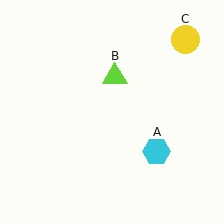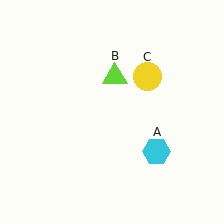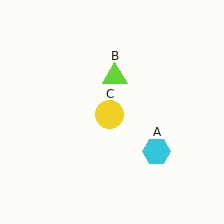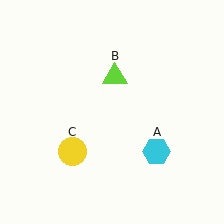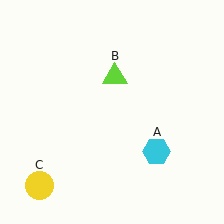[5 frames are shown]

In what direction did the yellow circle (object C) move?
The yellow circle (object C) moved down and to the left.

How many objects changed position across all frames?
1 object changed position: yellow circle (object C).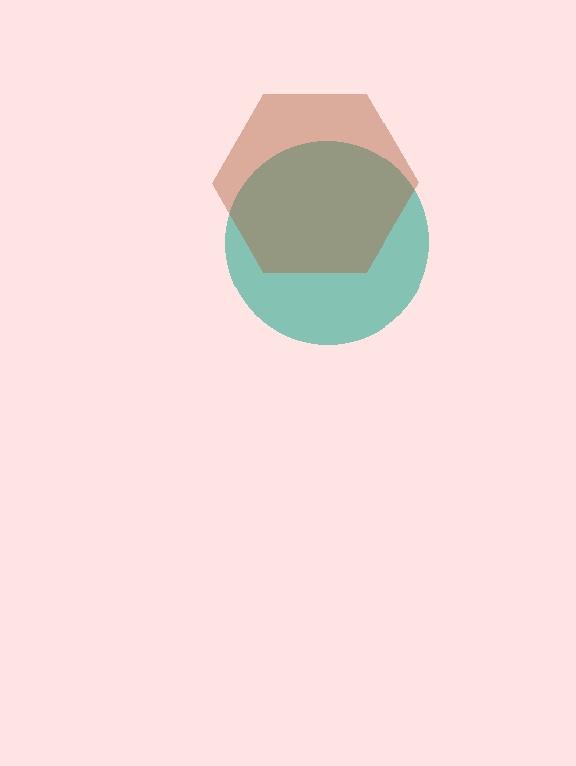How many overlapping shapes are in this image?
There are 2 overlapping shapes in the image.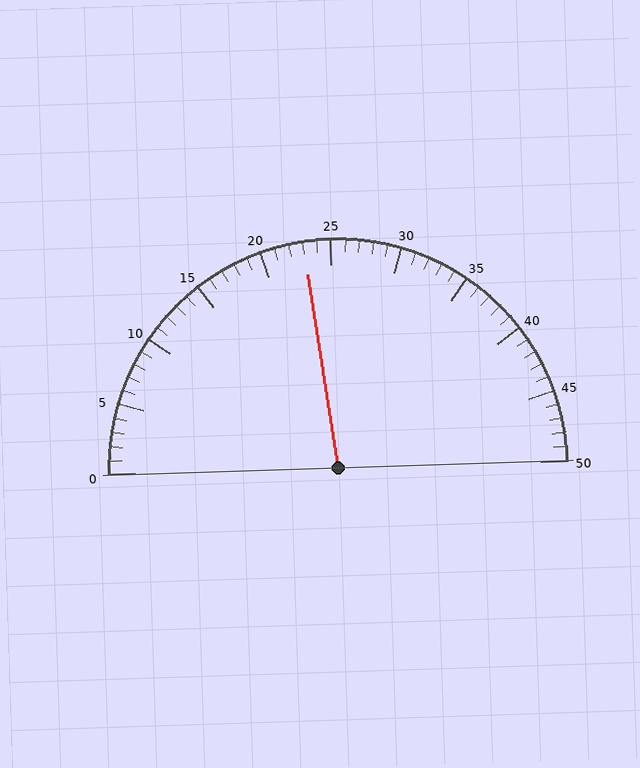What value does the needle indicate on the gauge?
The needle indicates approximately 23.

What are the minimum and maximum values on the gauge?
The gauge ranges from 0 to 50.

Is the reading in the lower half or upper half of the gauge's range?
The reading is in the lower half of the range (0 to 50).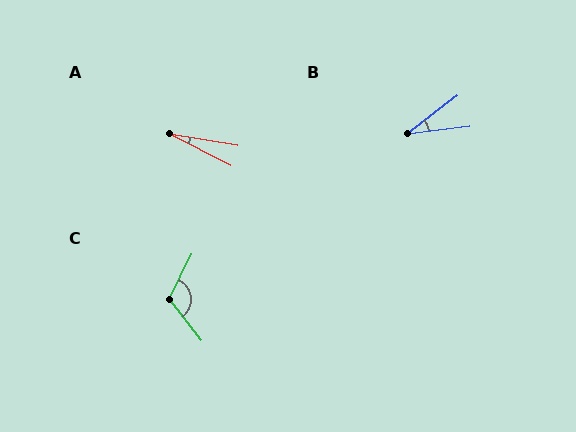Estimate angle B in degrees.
Approximately 31 degrees.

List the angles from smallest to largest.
A (18°), B (31°), C (116°).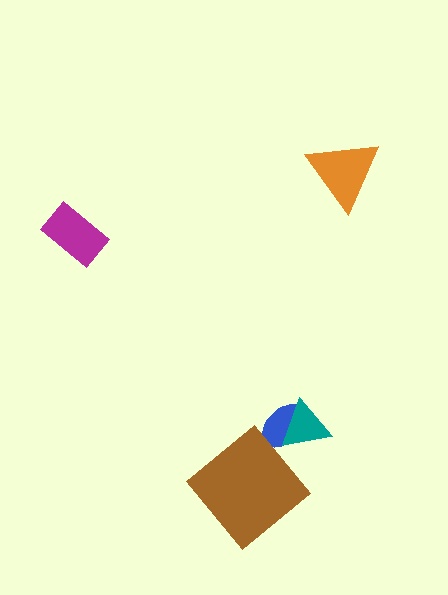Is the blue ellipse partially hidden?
Yes, it is partially covered by another shape.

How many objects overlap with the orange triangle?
0 objects overlap with the orange triangle.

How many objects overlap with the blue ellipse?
1 object overlaps with the blue ellipse.